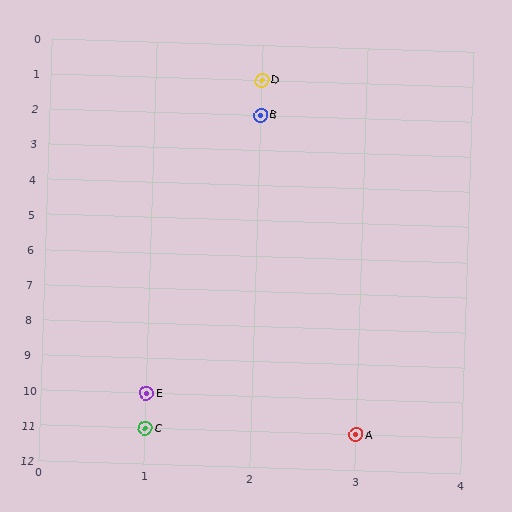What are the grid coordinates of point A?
Point A is at grid coordinates (3, 11).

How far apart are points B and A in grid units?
Points B and A are 1 column and 9 rows apart (about 9.1 grid units diagonally).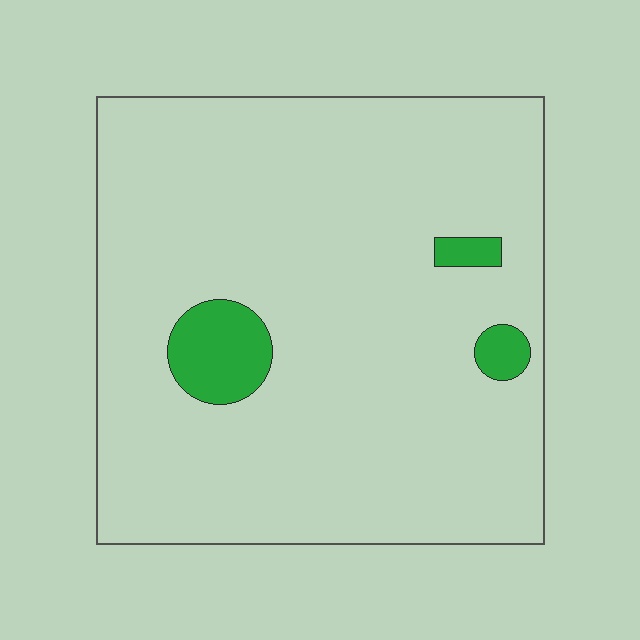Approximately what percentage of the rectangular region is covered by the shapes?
Approximately 5%.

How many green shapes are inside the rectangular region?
3.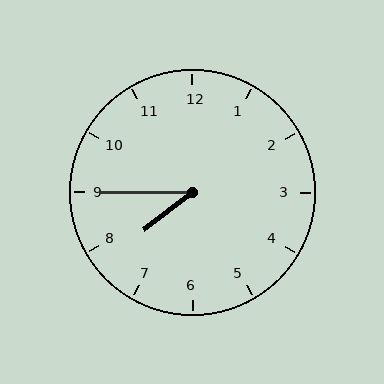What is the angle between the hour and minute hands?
Approximately 38 degrees.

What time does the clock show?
7:45.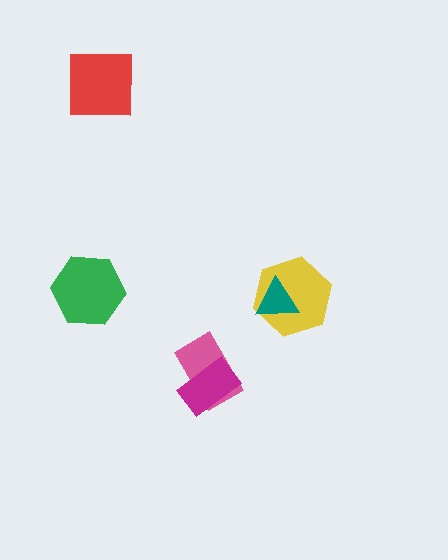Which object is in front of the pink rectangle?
The magenta rectangle is in front of the pink rectangle.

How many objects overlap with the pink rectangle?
1 object overlaps with the pink rectangle.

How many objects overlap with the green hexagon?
0 objects overlap with the green hexagon.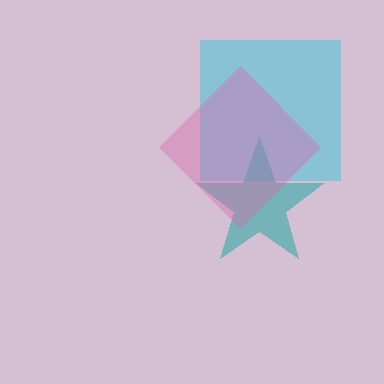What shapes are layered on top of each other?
The layered shapes are: a cyan square, a teal star, a pink diamond.